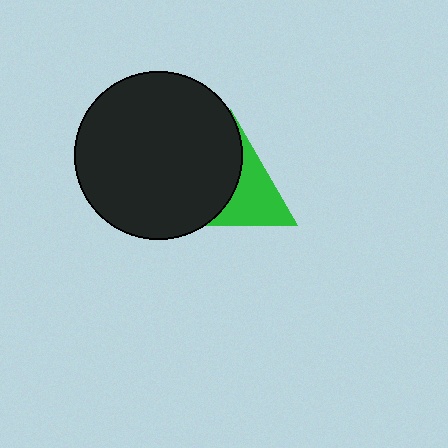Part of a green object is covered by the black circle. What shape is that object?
It is a triangle.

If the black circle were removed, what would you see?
You would see the complete green triangle.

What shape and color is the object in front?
The object in front is a black circle.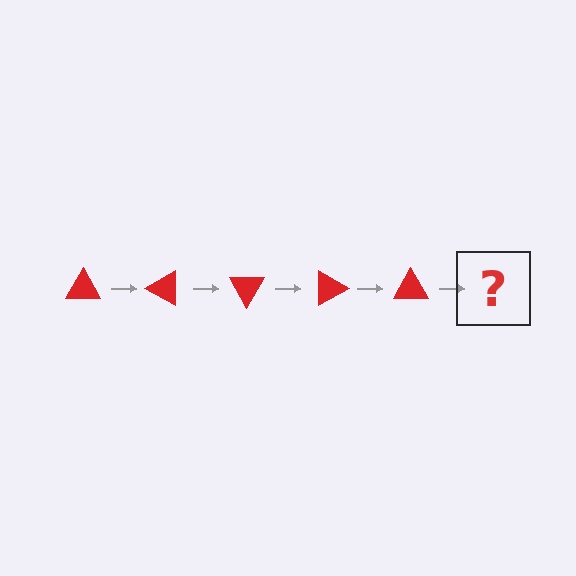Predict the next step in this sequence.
The next step is a red triangle rotated 150 degrees.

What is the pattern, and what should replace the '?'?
The pattern is that the triangle rotates 30 degrees each step. The '?' should be a red triangle rotated 150 degrees.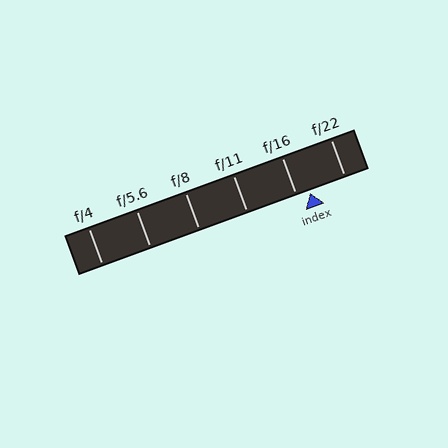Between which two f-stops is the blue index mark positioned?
The index mark is between f/16 and f/22.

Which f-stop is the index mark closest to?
The index mark is closest to f/16.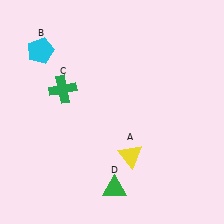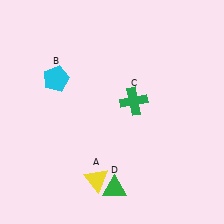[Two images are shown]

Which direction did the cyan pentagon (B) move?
The cyan pentagon (B) moved down.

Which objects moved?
The objects that moved are: the yellow triangle (A), the cyan pentagon (B), the green cross (C).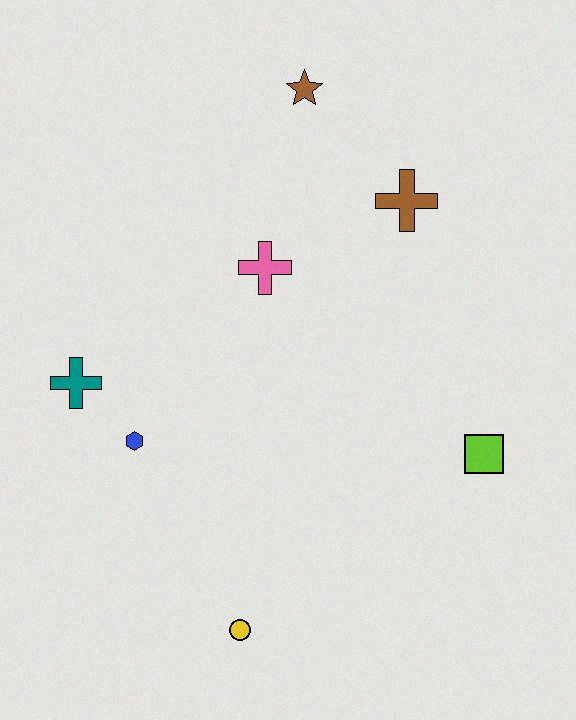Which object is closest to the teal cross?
The blue hexagon is closest to the teal cross.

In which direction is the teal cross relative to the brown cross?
The teal cross is to the left of the brown cross.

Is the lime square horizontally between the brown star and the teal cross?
No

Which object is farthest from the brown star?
The yellow circle is farthest from the brown star.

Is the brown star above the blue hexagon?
Yes